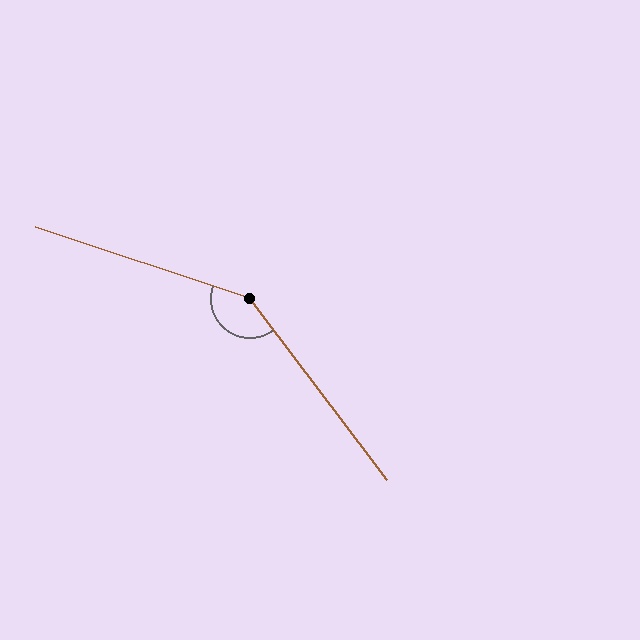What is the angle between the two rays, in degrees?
Approximately 146 degrees.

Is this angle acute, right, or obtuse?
It is obtuse.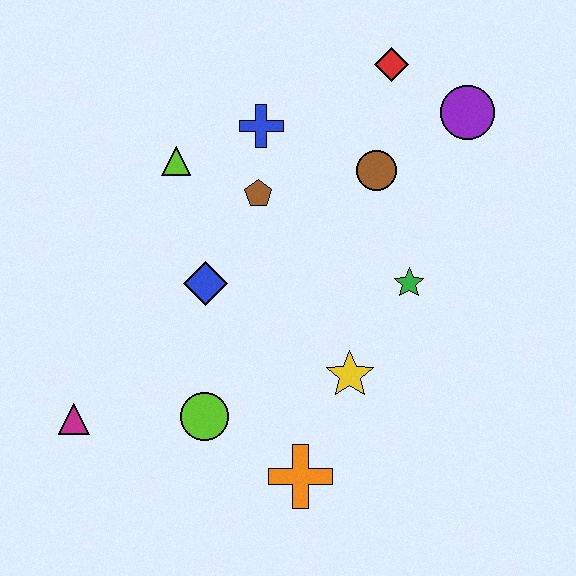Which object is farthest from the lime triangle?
The orange cross is farthest from the lime triangle.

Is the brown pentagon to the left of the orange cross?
Yes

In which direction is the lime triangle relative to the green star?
The lime triangle is to the left of the green star.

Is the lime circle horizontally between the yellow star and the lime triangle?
Yes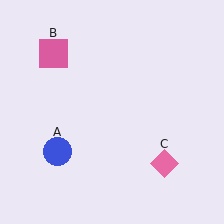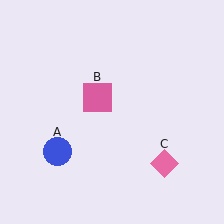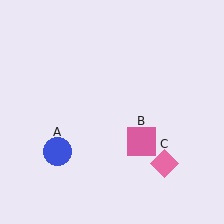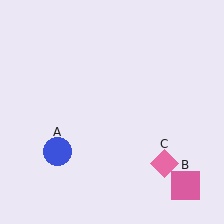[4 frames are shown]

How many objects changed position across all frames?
1 object changed position: pink square (object B).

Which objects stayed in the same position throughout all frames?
Blue circle (object A) and pink diamond (object C) remained stationary.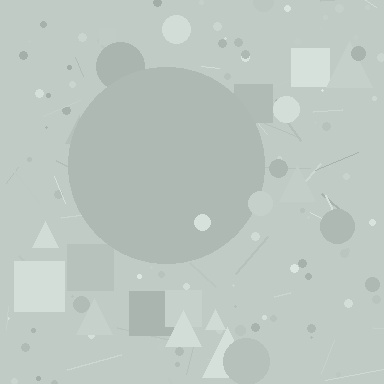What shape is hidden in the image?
A circle is hidden in the image.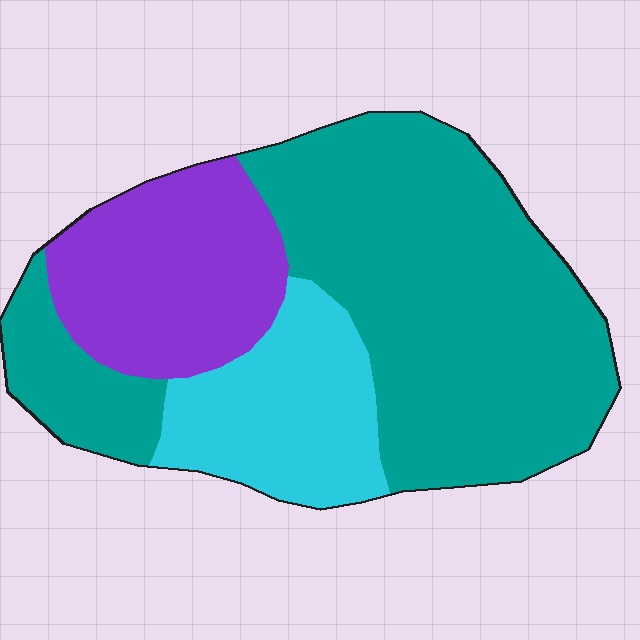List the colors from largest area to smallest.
From largest to smallest: teal, purple, cyan.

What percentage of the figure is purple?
Purple covers around 20% of the figure.